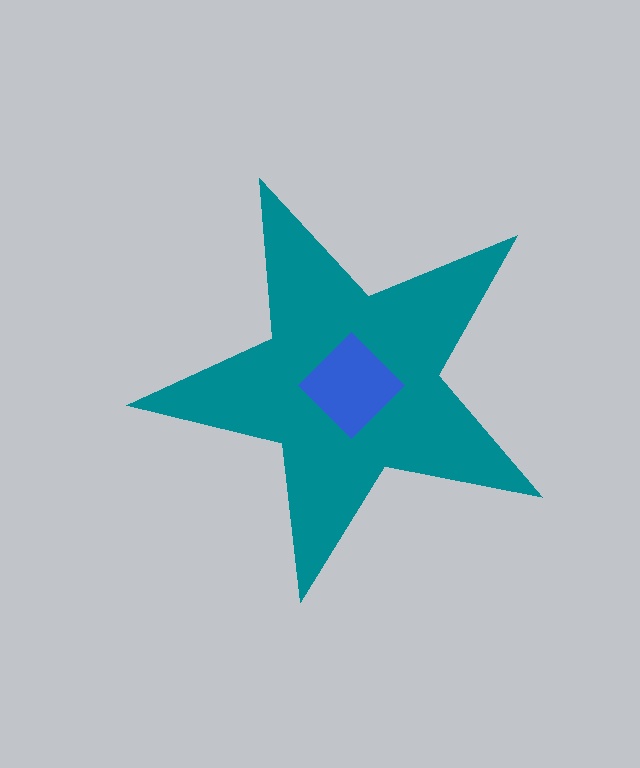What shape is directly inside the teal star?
The blue diamond.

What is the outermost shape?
The teal star.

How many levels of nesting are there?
2.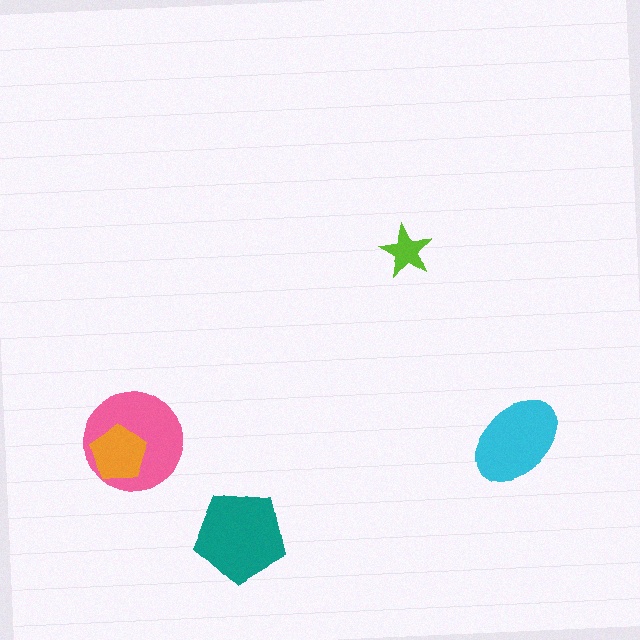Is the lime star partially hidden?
No, no other shape covers it.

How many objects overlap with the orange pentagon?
1 object overlaps with the orange pentagon.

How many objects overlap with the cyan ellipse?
0 objects overlap with the cyan ellipse.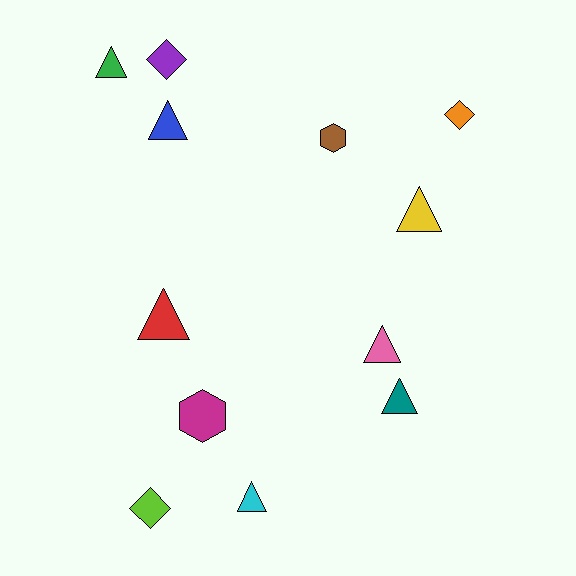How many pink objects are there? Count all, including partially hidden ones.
There is 1 pink object.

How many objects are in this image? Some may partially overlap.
There are 12 objects.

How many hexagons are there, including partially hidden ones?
There are 2 hexagons.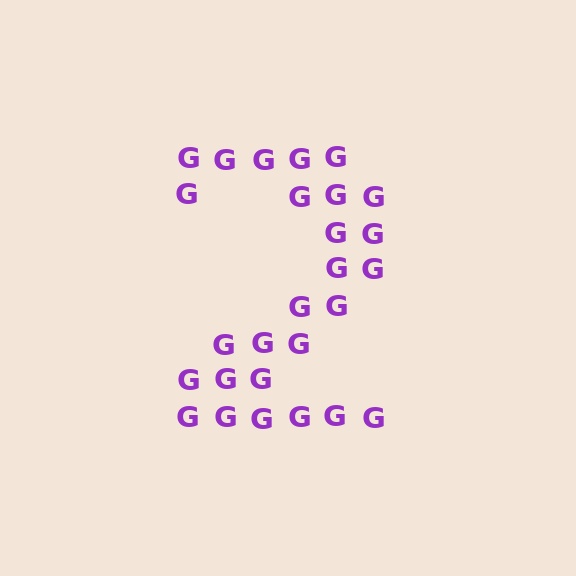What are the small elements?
The small elements are letter G's.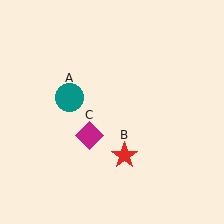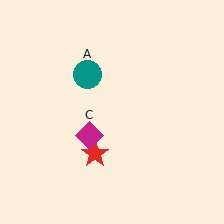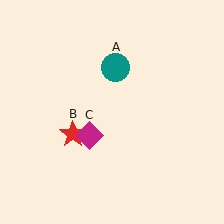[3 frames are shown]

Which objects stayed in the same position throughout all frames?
Magenta diamond (object C) remained stationary.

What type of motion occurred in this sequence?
The teal circle (object A), red star (object B) rotated clockwise around the center of the scene.